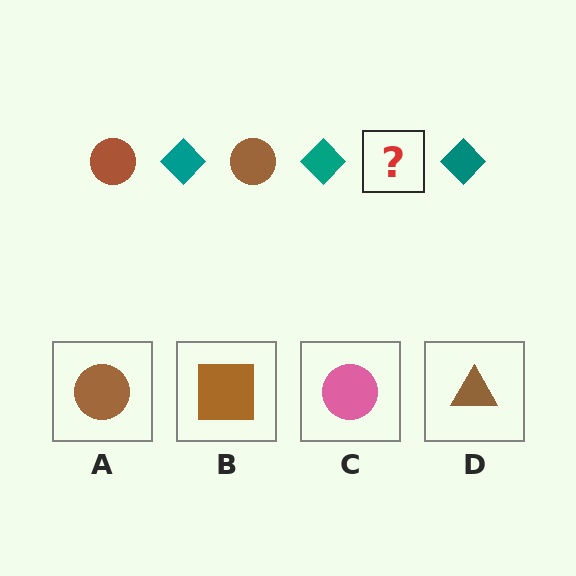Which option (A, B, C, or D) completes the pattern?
A.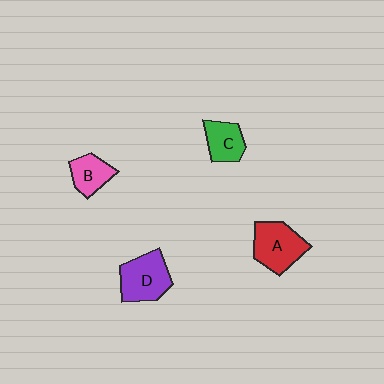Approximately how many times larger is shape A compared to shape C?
Approximately 1.5 times.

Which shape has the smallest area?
Shape B (pink).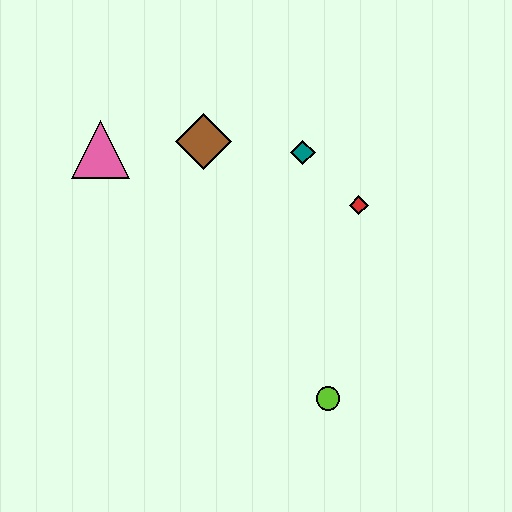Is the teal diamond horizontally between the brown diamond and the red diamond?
Yes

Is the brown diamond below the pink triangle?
No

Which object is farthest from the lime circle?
The pink triangle is farthest from the lime circle.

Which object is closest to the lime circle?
The red diamond is closest to the lime circle.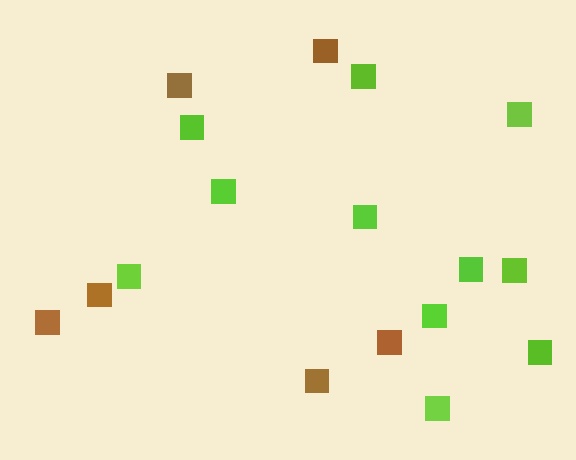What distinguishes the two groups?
There are 2 groups: one group of brown squares (6) and one group of lime squares (11).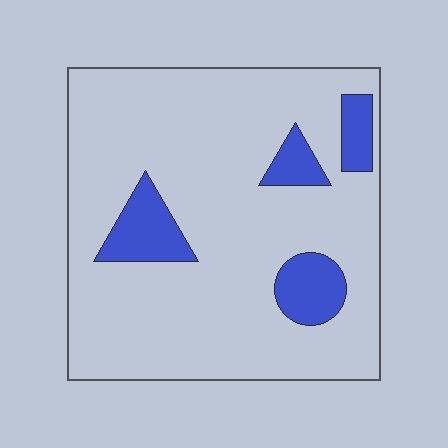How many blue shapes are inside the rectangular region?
4.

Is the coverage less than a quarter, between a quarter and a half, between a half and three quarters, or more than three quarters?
Less than a quarter.